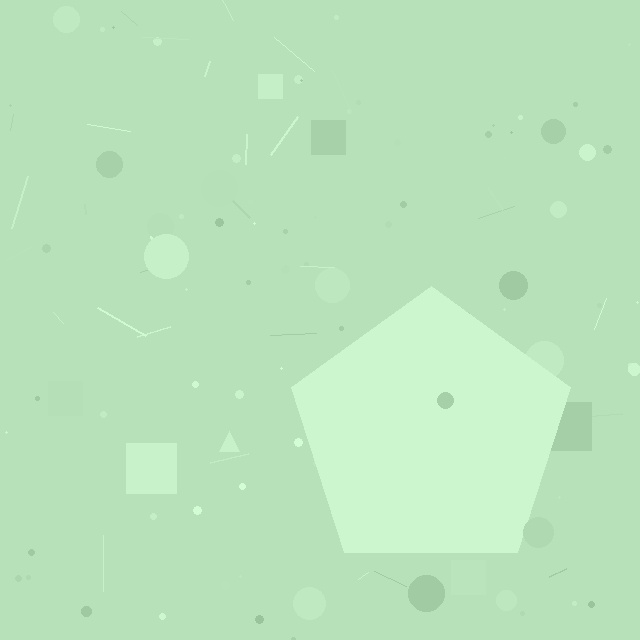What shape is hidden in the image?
A pentagon is hidden in the image.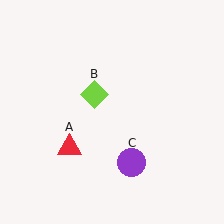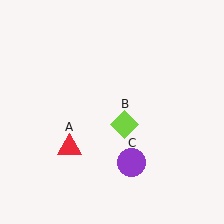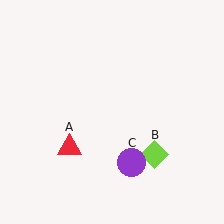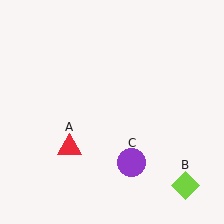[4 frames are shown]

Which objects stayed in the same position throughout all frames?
Red triangle (object A) and purple circle (object C) remained stationary.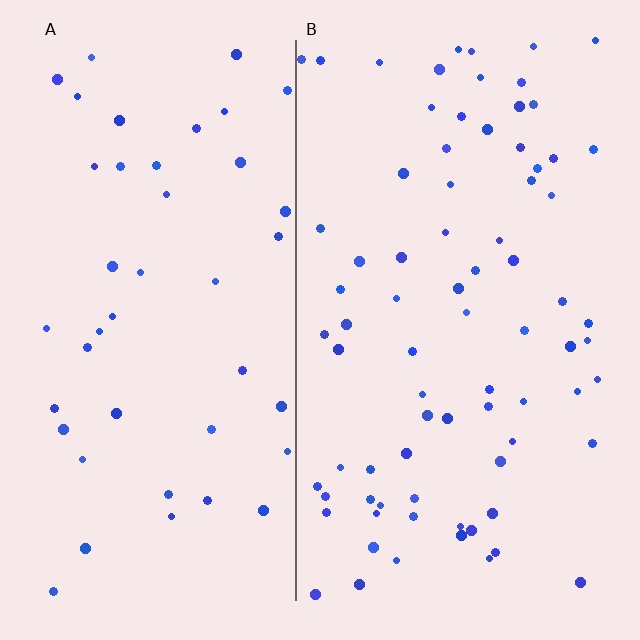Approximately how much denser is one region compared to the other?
Approximately 1.8× — region B over region A.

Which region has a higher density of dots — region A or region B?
B (the right).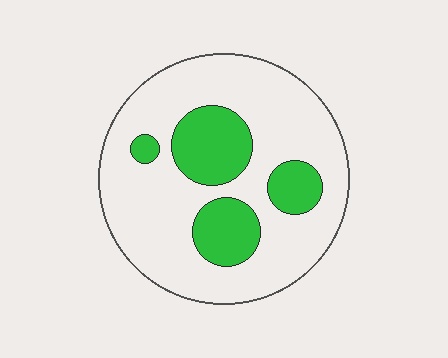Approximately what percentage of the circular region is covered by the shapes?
Approximately 25%.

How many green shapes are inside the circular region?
4.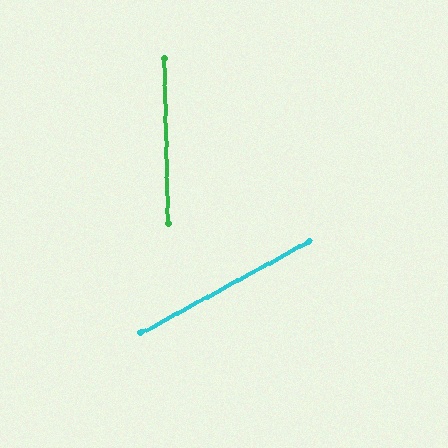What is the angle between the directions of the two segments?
Approximately 63 degrees.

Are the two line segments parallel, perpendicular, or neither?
Neither parallel nor perpendicular — they differ by about 63°.